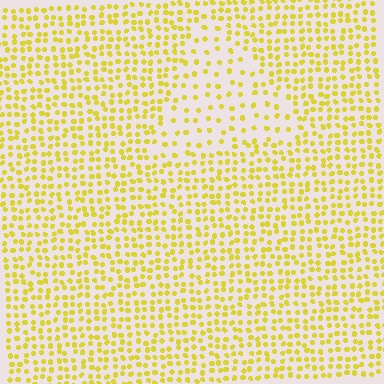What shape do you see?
I see a triangle.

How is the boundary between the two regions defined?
The boundary is defined by a change in element density (approximately 2.1x ratio). All elements are the same color, size, and shape.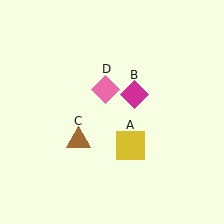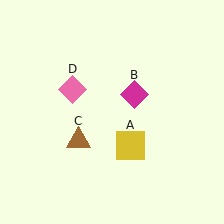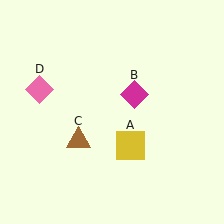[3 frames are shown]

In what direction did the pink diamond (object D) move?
The pink diamond (object D) moved left.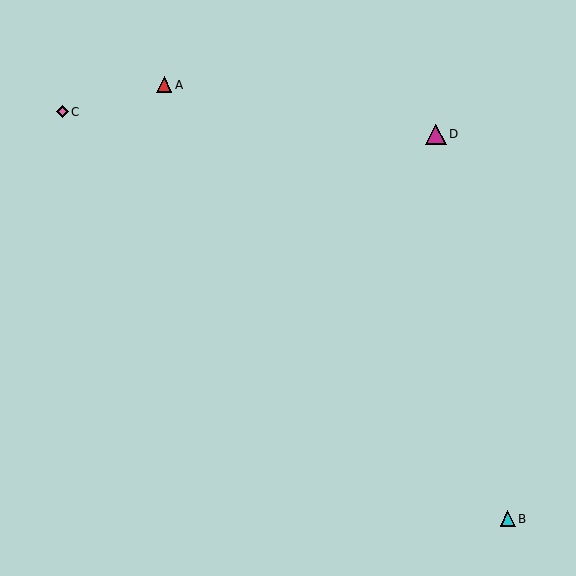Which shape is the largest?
The magenta triangle (labeled D) is the largest.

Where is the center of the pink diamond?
The center of the pink diamond is at (62, 112).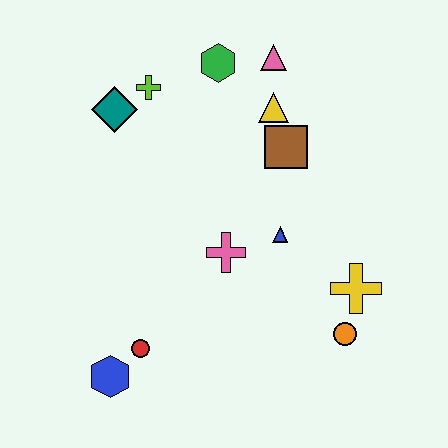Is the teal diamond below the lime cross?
Yes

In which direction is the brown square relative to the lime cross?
The brown square is to the right of the lime cross.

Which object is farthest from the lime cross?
The orange circle is farthest from the lime cross.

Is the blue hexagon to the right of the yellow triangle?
No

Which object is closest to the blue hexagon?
The red circle is closest to the blue hexagon.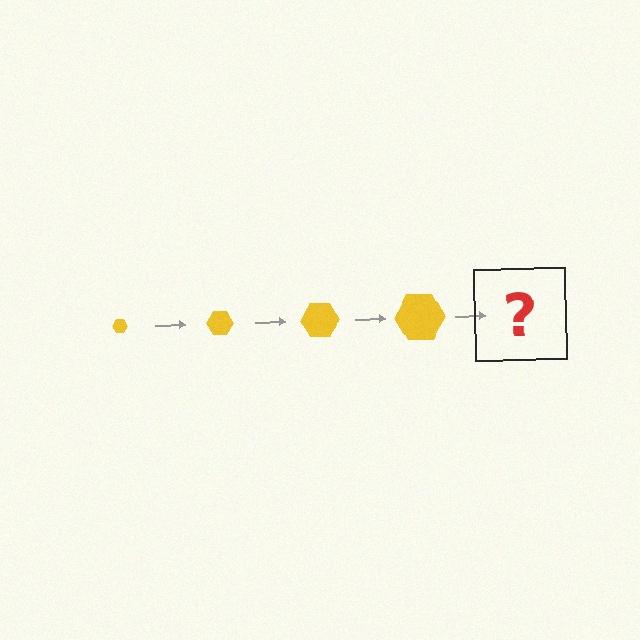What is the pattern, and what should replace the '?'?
The pattern is that the hexagon gets progressively larger each step. The '?' should be a yellow hexagon, larger than the previous one.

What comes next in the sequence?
The next element should be a yellow hexagon, larger than the previous one.